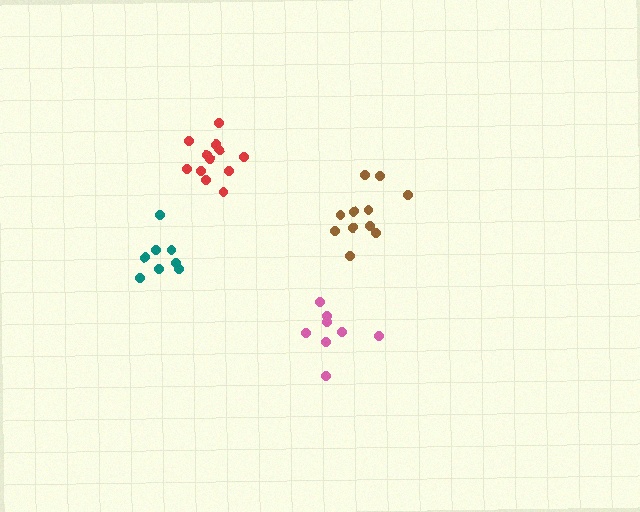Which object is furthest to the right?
The brown cluster is rightmost.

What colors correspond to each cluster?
The clusters are colored: teal, pink, brown, red.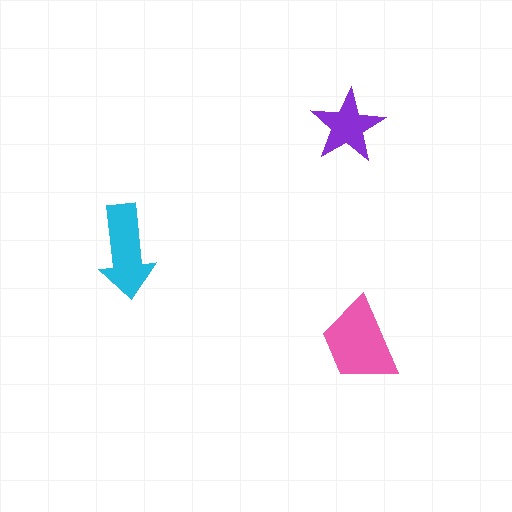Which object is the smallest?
The purple star.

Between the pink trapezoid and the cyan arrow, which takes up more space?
The pink trapezoid.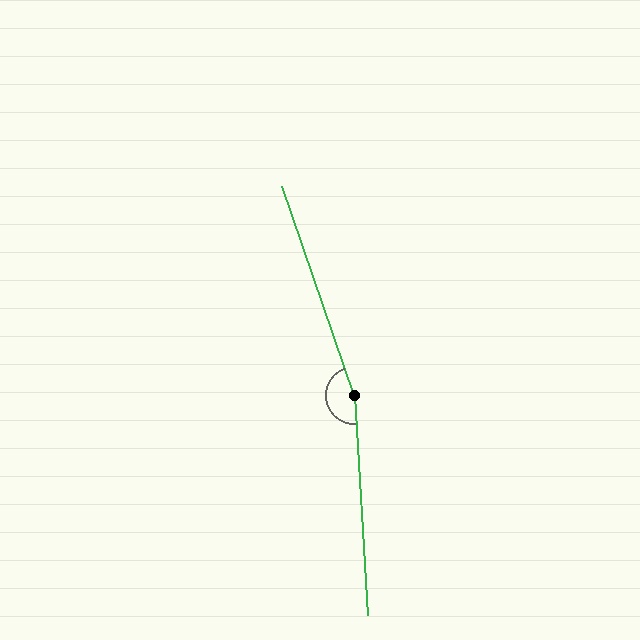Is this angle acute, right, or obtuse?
It is obtuse.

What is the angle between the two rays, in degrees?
Approximately 164 degrees.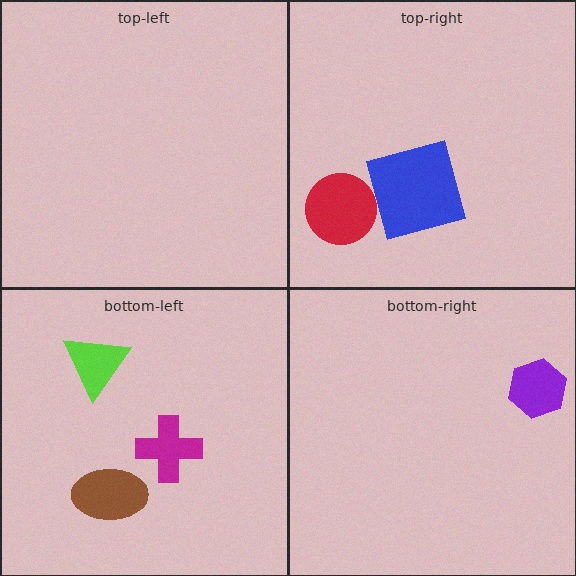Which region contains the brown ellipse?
The bottom-left region.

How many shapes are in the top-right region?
2.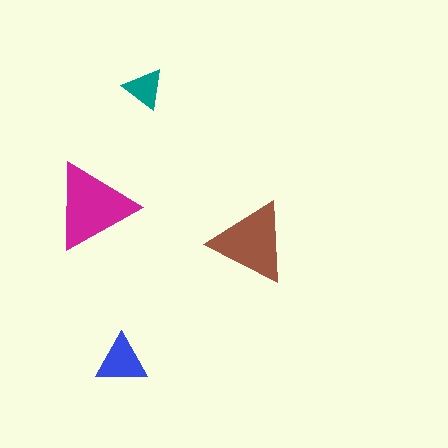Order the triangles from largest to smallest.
the magenta one, the brown one, the blue one, the teal one.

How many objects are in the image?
There are 4 objects in the image.